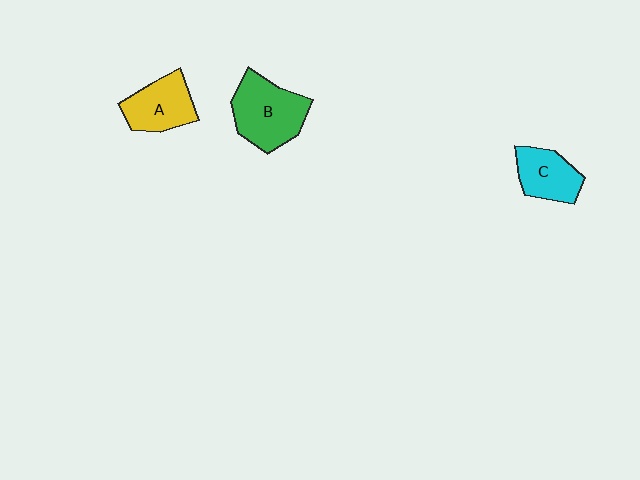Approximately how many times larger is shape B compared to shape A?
Approximately 1.3 times.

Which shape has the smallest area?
Shape C (cyan).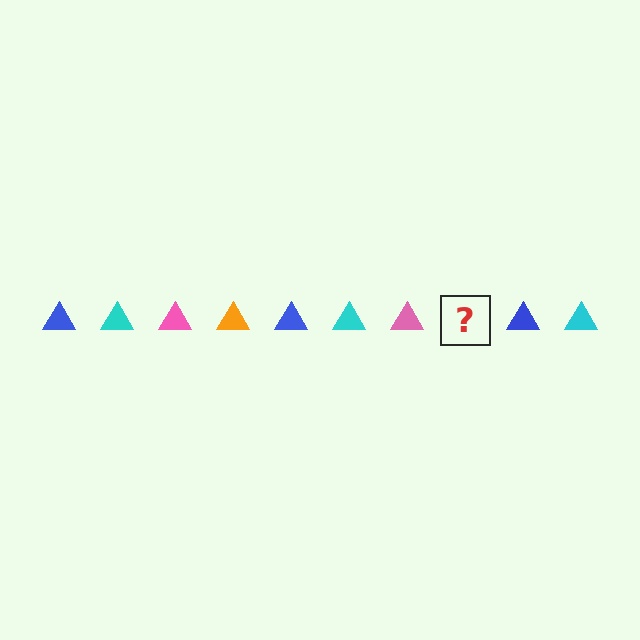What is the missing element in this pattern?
The missing element is an orange triangle.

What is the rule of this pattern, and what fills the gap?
The rule is that the pattern cycles through blue, cyan, pink, orange triangles. The gap should be filled with an orange triangle.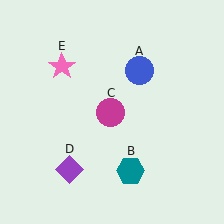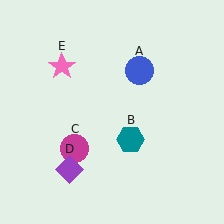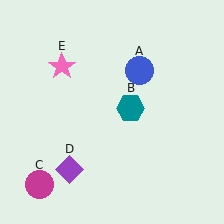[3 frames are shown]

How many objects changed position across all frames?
2 objects changed position: teal hexagon (object B), magenta circle (object C).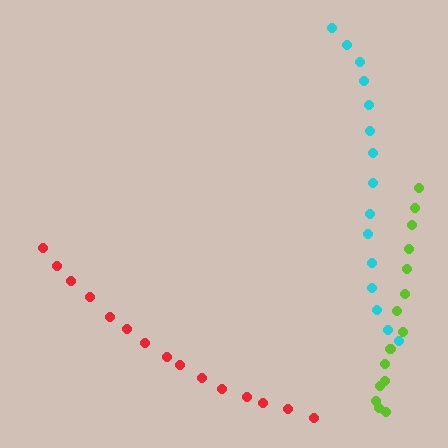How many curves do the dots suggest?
There are 3 distinct paths.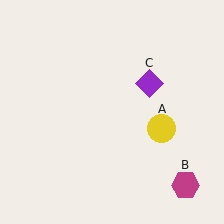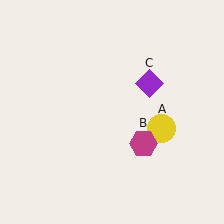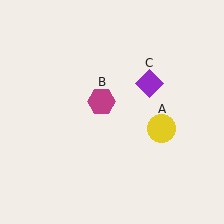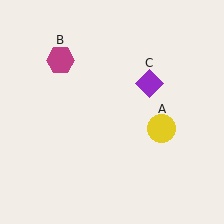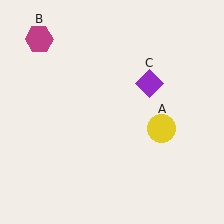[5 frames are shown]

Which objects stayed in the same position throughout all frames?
Yellow circle (object A) and purple diamond (object C) remained stationary.